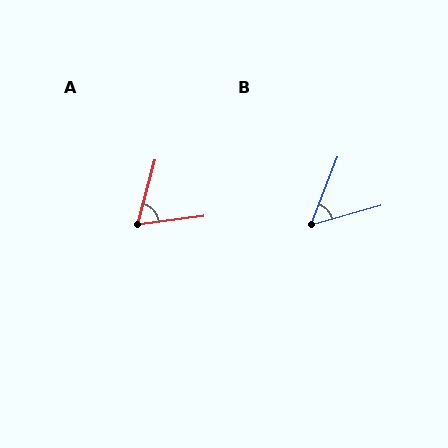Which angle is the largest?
A, at approximately 68 degrees.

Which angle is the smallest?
B, at approximately 53 degrees.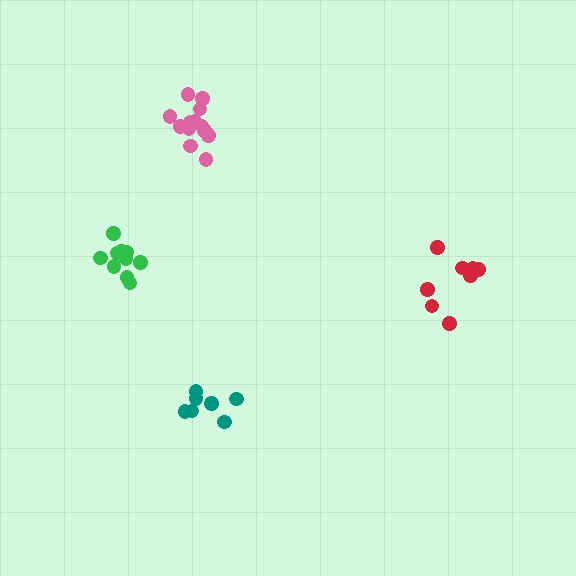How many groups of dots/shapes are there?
There are 4 groups.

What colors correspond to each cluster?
The clusters are colored: teal, green, pink, red.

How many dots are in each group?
Group 1: 7 dots, Group 2: 11 dots, Group 3: 13 dots, Group 4: 8 dots (39 total).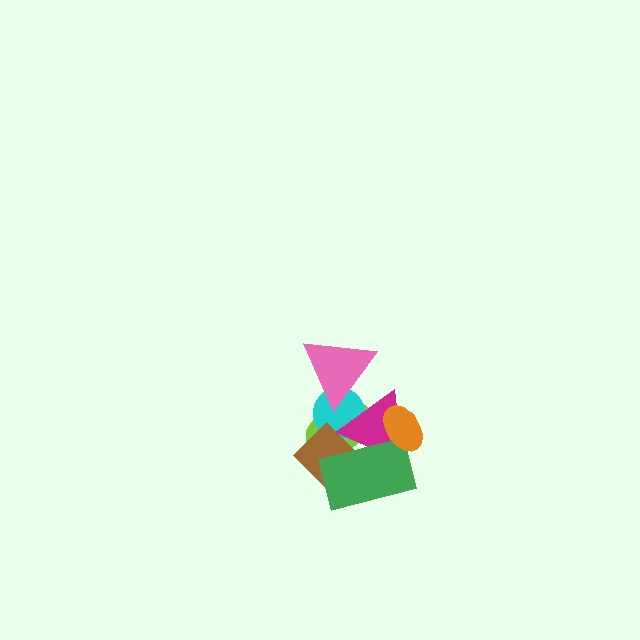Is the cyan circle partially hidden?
Yes, it is partially covered by another shape.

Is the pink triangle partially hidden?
No, no other shape covers it.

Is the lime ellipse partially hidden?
Yes, it is partially covered by another shape.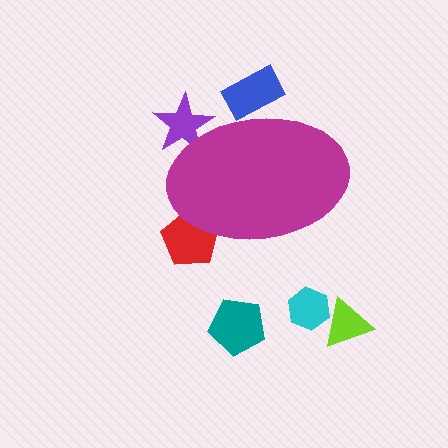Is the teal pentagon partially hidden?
No, the teal pentagon is fully visible.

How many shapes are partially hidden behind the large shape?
3 shapes are partially hidden.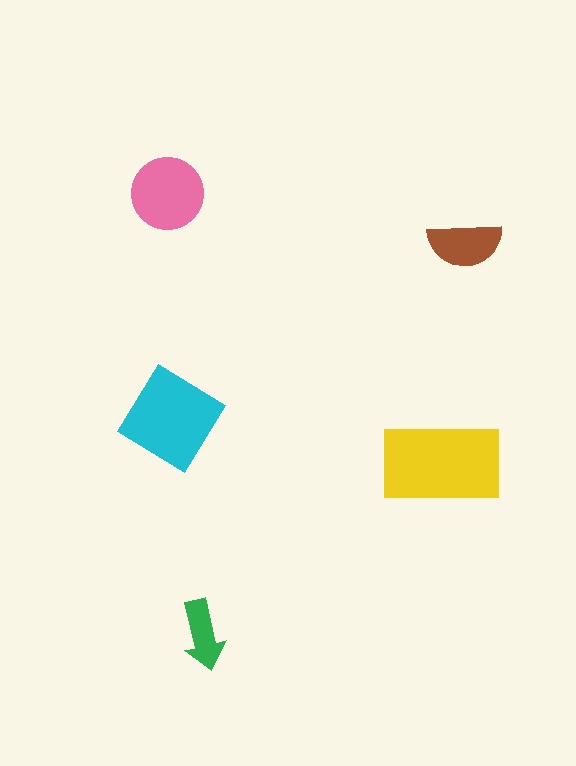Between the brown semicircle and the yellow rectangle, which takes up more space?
The yellow rectangle.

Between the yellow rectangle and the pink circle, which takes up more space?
The yellow rectangle.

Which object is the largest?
The yellow rectangle.